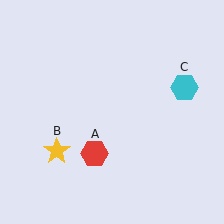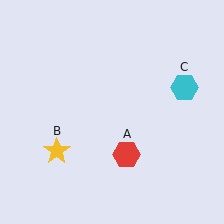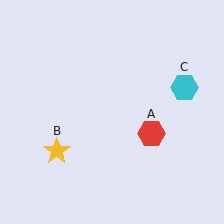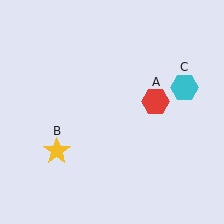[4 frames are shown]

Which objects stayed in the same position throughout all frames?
Yellow star (object B) and cyan hexagon (object C) remained stationary.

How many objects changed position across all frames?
1 object changed position: red hexagon (object A).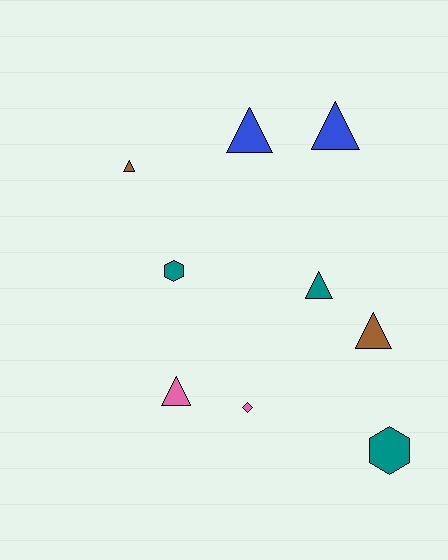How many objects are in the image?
There are 9 objects.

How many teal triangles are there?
There is 1 teal triangle.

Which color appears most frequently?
Teal, with 3 objects.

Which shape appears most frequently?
Triangle, with 6 objects.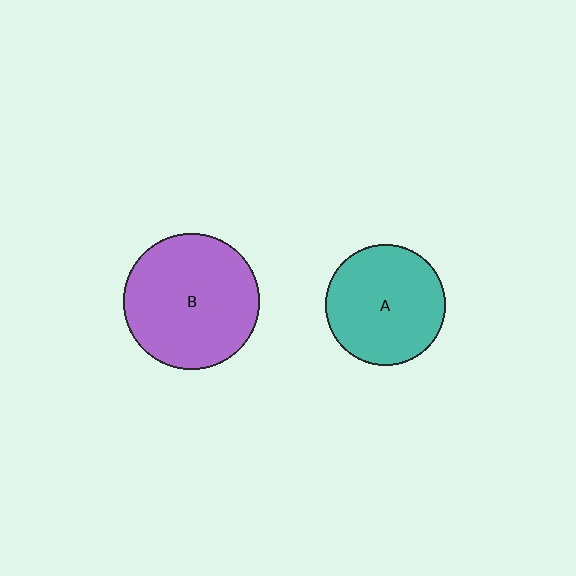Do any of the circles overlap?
No, none of the circles overlap.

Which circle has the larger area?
Circle B (purple).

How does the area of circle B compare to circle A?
Approximately 1.3 times.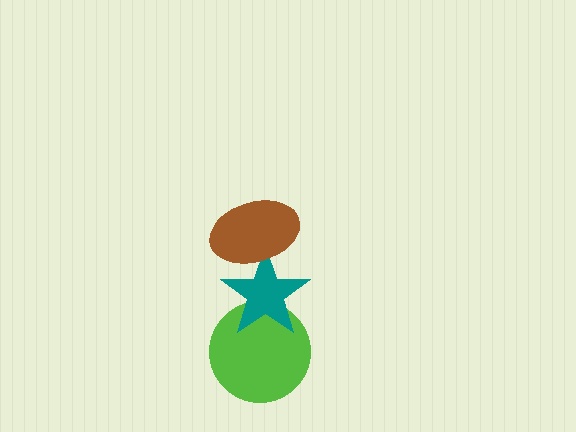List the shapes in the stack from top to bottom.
From top to bottom: the brown ellipse, the teal star, the lime circle.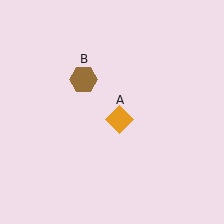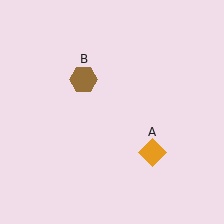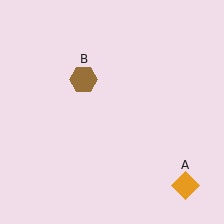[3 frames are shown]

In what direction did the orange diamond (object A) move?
The orange diamond (object A) moved down and to the right.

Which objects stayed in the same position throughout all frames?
Brown hexagon (object B) remained stationary.